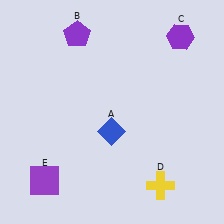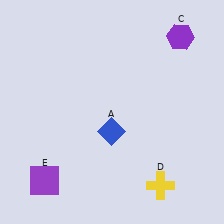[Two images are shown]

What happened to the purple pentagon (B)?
The purple pentagon (B) was removed in Image 2. It was in the top-left area of Image 1.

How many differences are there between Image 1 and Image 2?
There is 1 difference between the two images.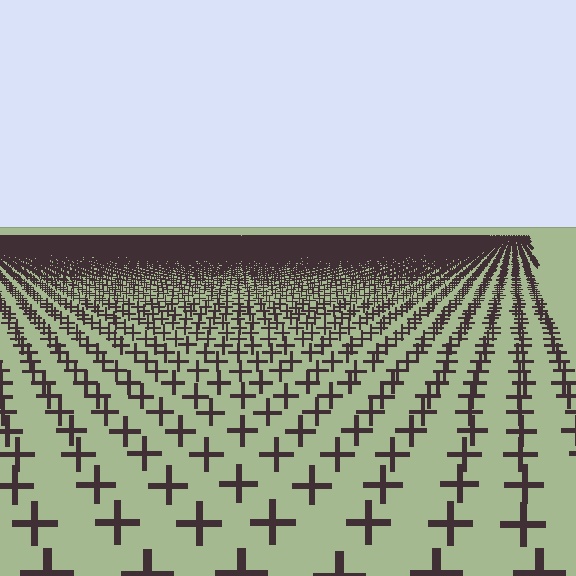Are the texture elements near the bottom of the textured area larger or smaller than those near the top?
Larger. Near the bottom, elements are closer to the viewer and appear at a bigger on-screen size.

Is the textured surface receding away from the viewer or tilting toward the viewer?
The surface is receding away from the viewer. Texture elements get smaller and denser toward the top.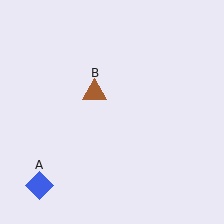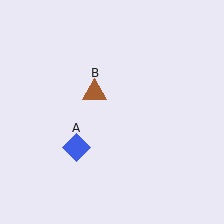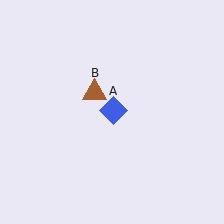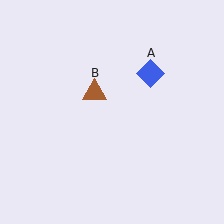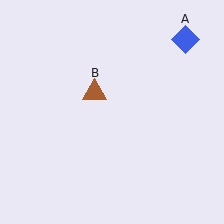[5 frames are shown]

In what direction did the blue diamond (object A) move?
The blue diamond (object A) moved up and to the right.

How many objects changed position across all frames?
1 object changed position: blue diamond (object A).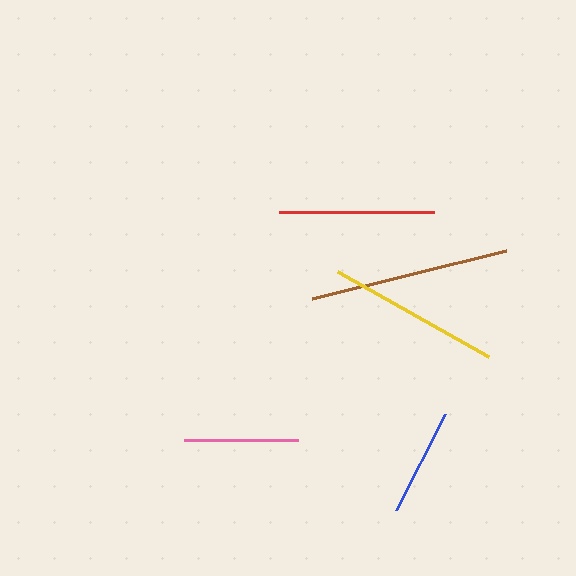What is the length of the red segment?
The red segment is approximately 154 pixels long.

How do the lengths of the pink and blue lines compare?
The pink and blue lines are approximately the same length.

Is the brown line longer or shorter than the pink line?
The brown line is longer than the pink line.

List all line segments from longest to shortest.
From longest to shortest: brown, yellow, red, pink, blue.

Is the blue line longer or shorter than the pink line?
The pink line is longer than the blue line.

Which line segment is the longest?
The brown line is the longest at approximately 199 pixels.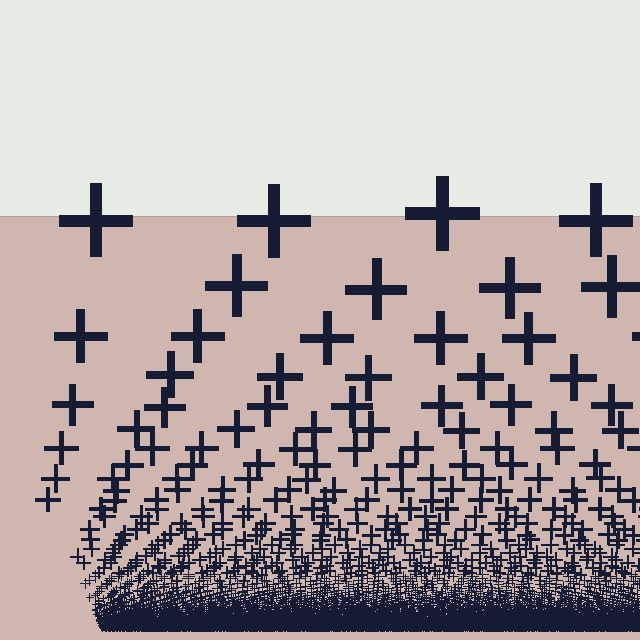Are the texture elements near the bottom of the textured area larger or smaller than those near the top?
Smaller. The gradient is inverted — elements near the bottom are smaller and denser.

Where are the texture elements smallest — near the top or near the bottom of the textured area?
Near the bottom.